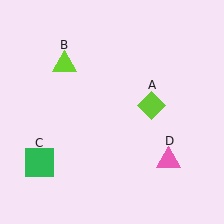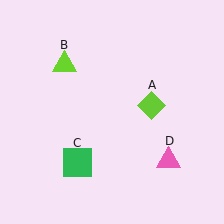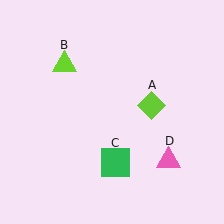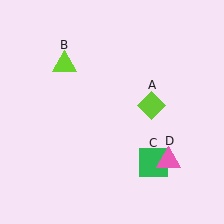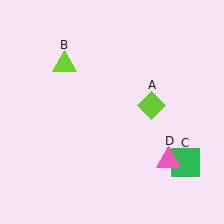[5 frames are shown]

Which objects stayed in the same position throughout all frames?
Lime diamond (object A) and lime triangle (object B) and pink triangle (object D) remained stationary.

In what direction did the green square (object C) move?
The green square (object C) moved right.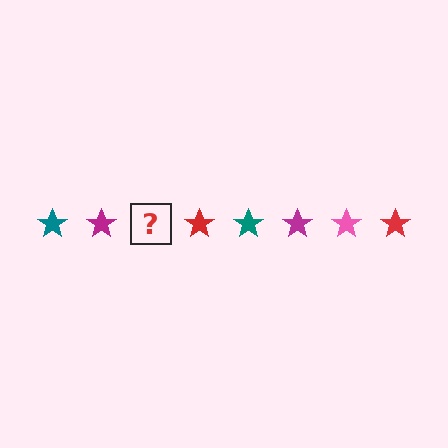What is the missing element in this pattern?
The missing element is a pink star.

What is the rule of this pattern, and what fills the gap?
The rule is that the pattern cycles through teal, magenta, pink, red stars. The gap should be filled with a pink star.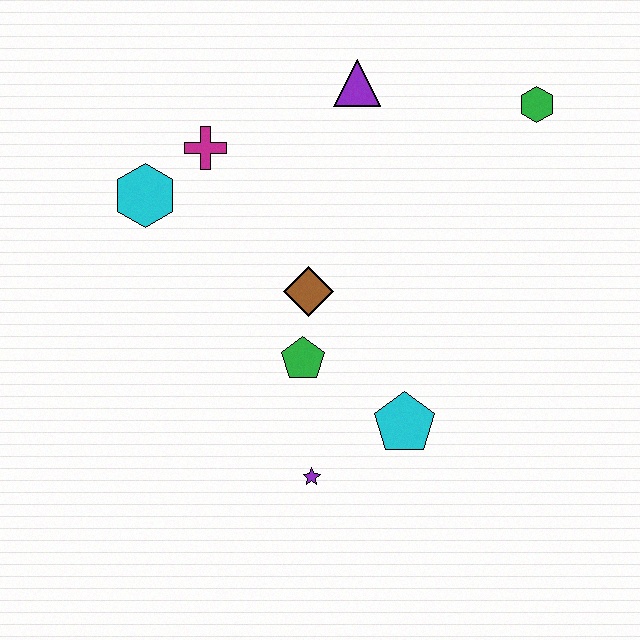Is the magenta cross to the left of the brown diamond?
Yes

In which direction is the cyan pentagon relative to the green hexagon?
The cyan pentagon is below the green hexagon.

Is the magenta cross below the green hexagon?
Yes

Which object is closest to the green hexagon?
The purple triangle is closest to the green hexagon.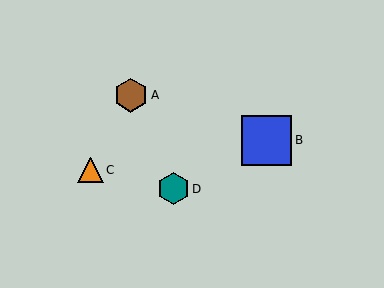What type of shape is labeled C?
Shape C is an orange triangle.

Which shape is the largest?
The blue square (labeled B) is the largest.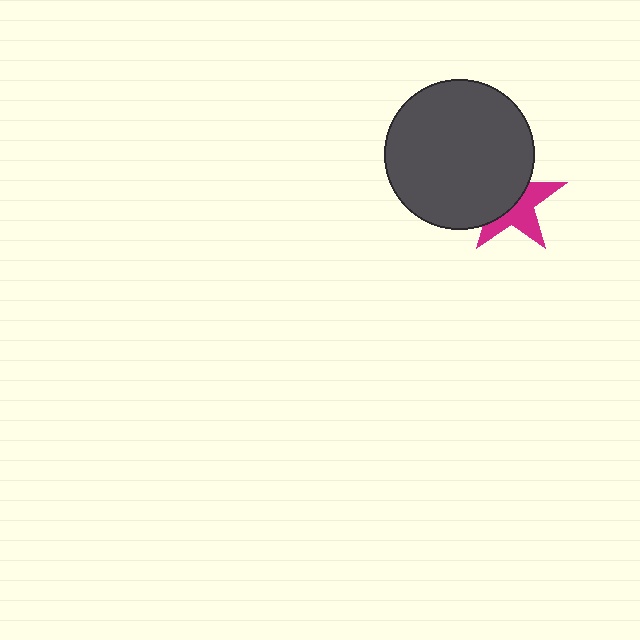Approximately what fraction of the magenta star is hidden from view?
Roughly 52% of the magenta star is hidden behind the dark gray circle.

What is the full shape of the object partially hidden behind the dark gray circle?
The partially hidden object is a magenta star.